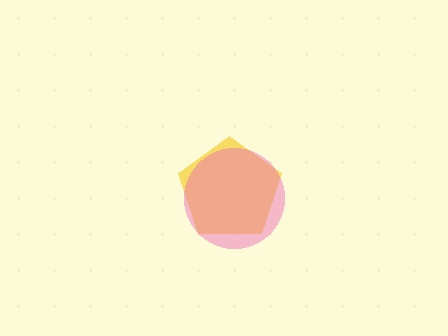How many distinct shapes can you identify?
There are 2 distinct shapes: a yellow pentagon, a pink circle.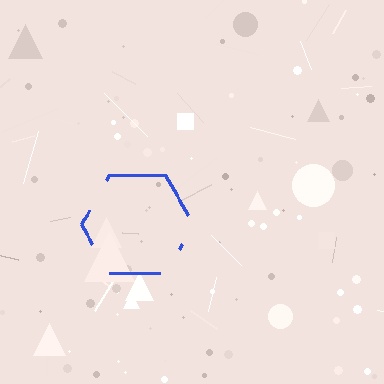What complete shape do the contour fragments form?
The contour fragments form a hexagon.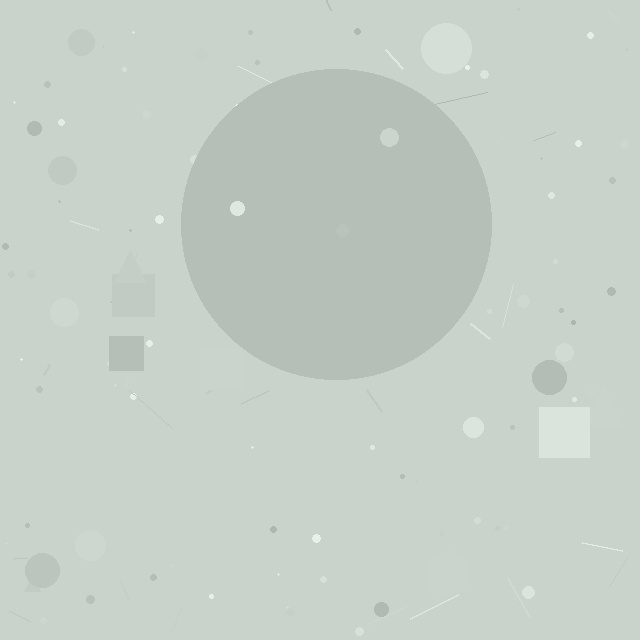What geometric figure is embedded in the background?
A circle is embedded in the background.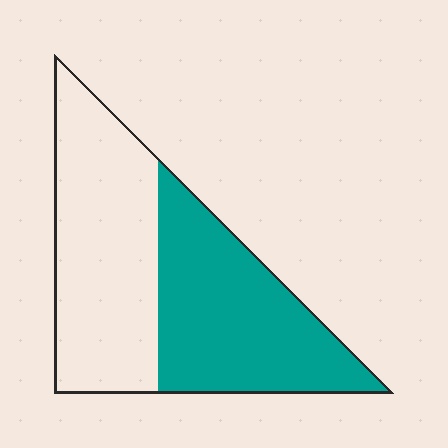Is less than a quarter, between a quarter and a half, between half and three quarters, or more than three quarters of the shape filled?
Between a quarter and a half.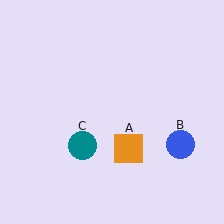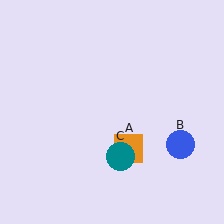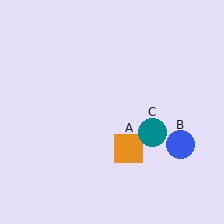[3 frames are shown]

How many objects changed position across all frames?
1 object changed position: teal circle (object C).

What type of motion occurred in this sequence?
The teal circle (object C) rotated counterclockwise around the center of the scene.